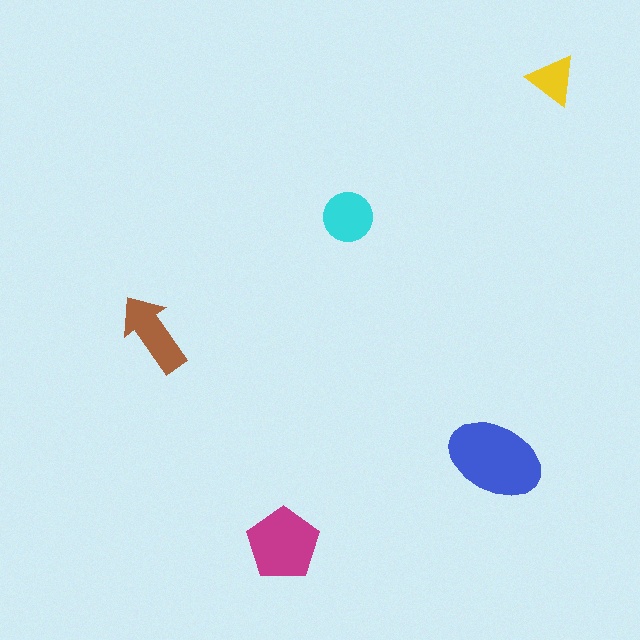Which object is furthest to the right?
The yellow triangle is rightmost.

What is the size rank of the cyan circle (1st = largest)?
4th.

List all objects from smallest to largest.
The yellow triangle, the cyan circle, the brown arrow, the magenta pentagon, the blue ellipse.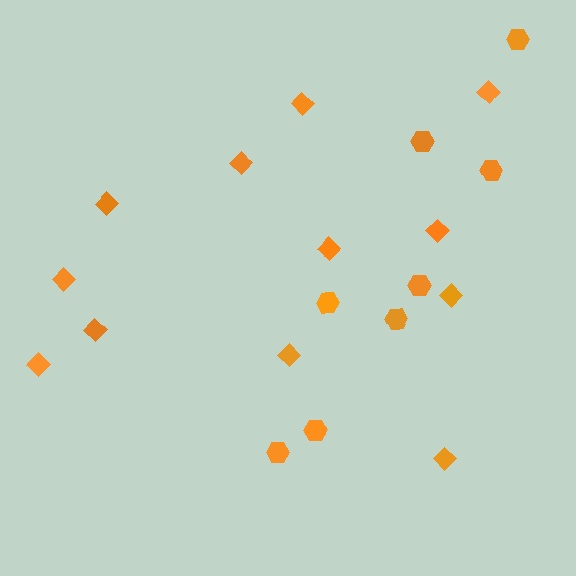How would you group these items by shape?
There are 2 groups: one group of hexagons (8) and one group of diamonds (12).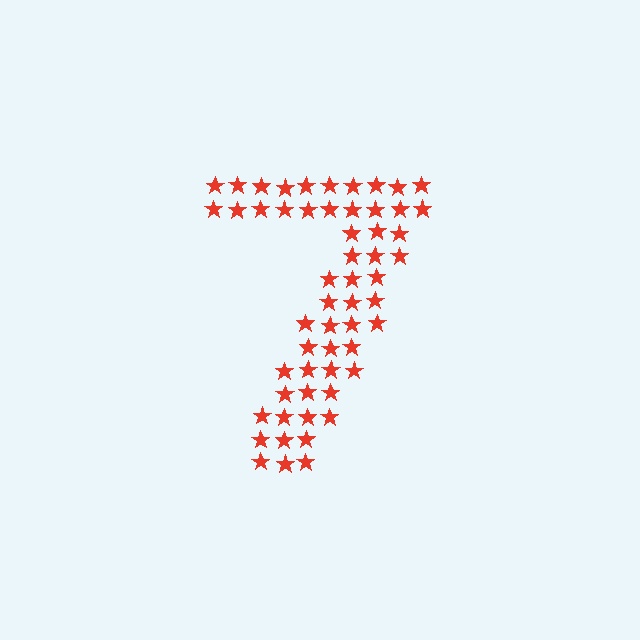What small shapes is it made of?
It is made of small stars.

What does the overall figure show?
The overall figure shows the digit 7.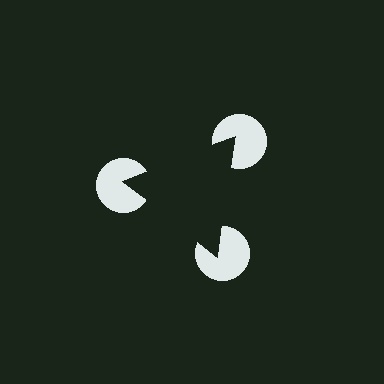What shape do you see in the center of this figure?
An illusory triangle — its edges are inferred from the aligned wedge cuts in the pac-man discs, not physically drawn.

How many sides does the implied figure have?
3 sides.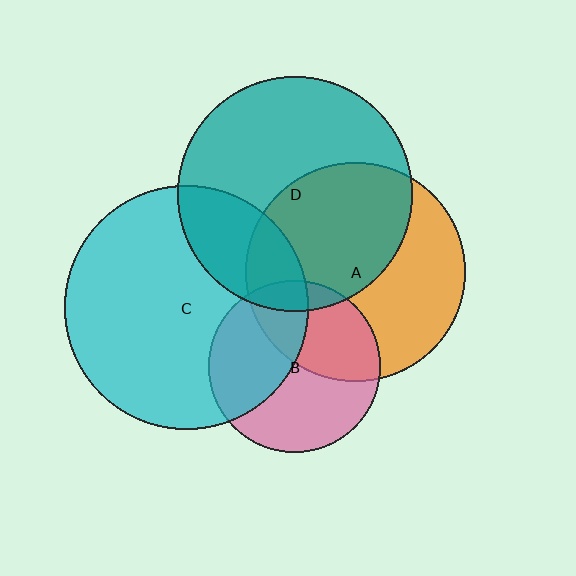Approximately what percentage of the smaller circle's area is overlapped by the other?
Approximately 40%.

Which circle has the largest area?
Circle C (cyan).